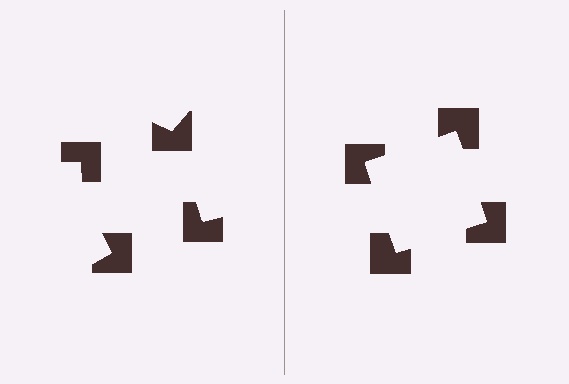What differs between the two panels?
The notched squares are positioned identically on both sides; only the wedge orientations differ. On the right they align to a square; on the left they are misaligned.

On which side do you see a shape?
An illusory square appears on the right side. On the left side the wedge cuts are rotated, so no coherent shape forms.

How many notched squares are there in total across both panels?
8 — 4 on each side.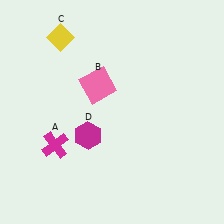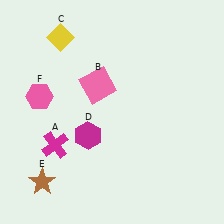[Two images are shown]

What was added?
A brown star (E), a pink hexagon (F) were added in Image 2.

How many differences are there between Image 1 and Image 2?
There are 2 differences between the two images.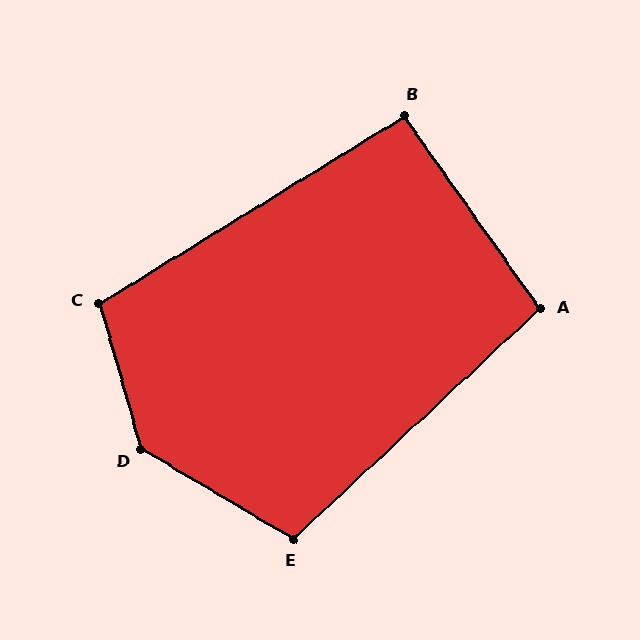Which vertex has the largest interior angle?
D, at approximately 136 degrees.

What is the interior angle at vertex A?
Approximately 98 degrees (obtuse).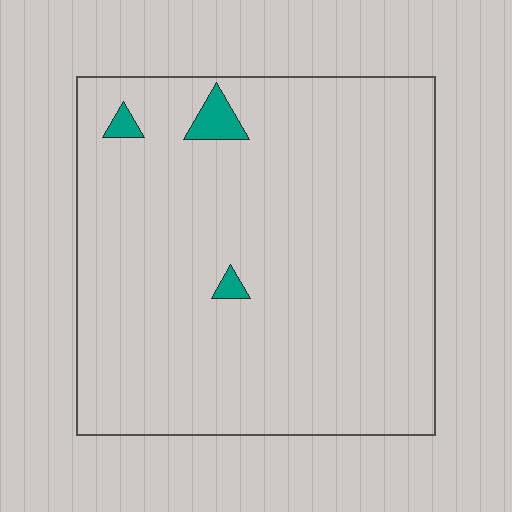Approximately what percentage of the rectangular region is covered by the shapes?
Approximately 5%.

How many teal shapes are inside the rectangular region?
3.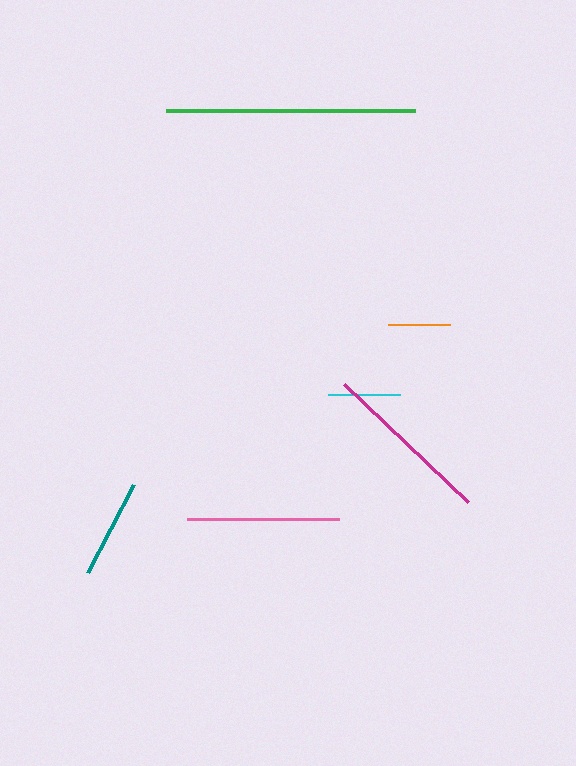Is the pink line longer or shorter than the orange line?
The pink line is longer than the orange line.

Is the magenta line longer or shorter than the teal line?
The magenta line is longer than the teal line.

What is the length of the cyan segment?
The cyan segment is approximately 71 pixels long.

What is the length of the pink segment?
The pink segment is approximately 152 pixels long.